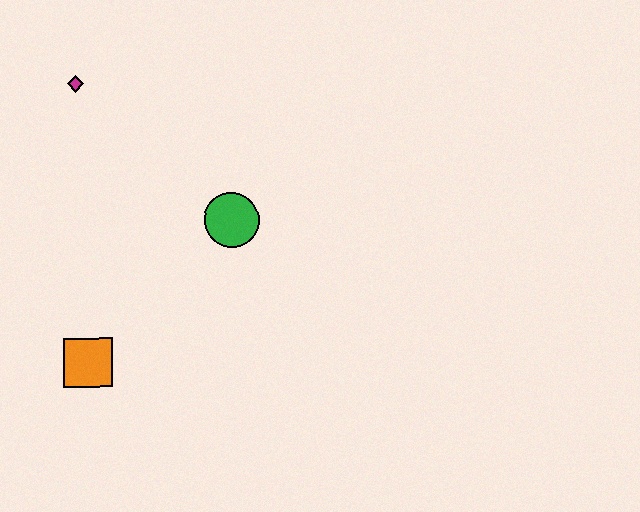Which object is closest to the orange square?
The green circle is closest to the orange square.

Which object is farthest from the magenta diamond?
The orange square is farthest from the magenta diamond.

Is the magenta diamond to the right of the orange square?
No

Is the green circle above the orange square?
Yes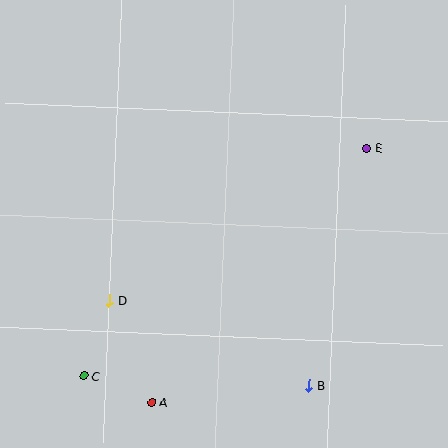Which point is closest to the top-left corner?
Point D is closest to the top-left corner.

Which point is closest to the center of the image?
Point D at (109, 301) is closest to the center.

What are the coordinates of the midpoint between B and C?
The midpoint between B and C is at (196, 381).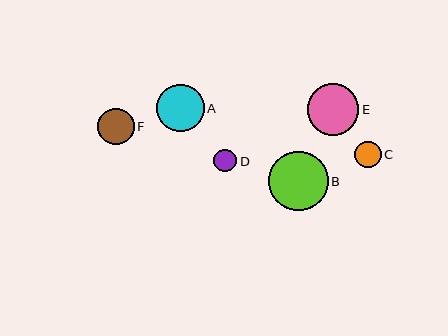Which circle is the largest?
Circle B is the largest with a size of approximately 60 pixels.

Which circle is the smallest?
Circle D is the smallest with a size of approximately 23 pixels.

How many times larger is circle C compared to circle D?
Circle C is approximately 1.2 times the size of circle D.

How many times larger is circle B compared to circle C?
Circle B is approximately 2.2 times the size of circle C.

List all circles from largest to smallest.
From largest to smallest: B, E, A, F, C, D.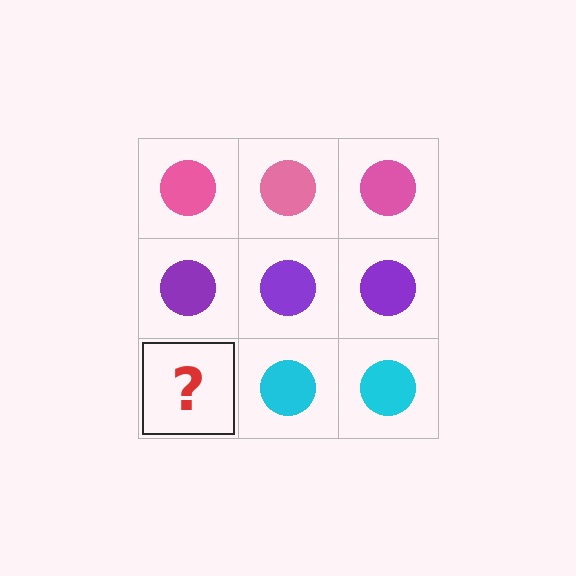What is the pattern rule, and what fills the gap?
The rule is that each row has a consistent color. The gap should be filled with a cyan circle.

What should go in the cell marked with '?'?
The missing cell should contain a cyan circle.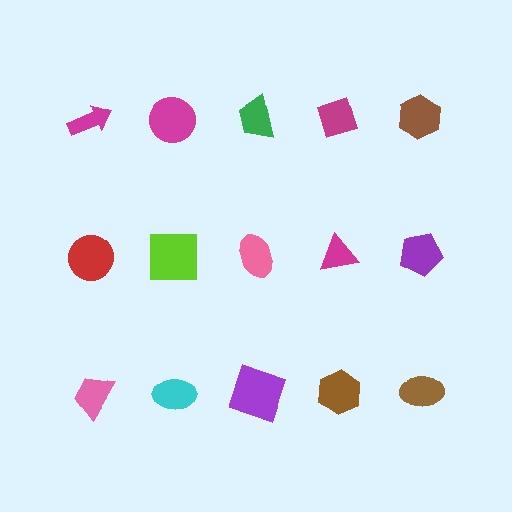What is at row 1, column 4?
A magenta diamond.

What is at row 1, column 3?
A green trapezoid.